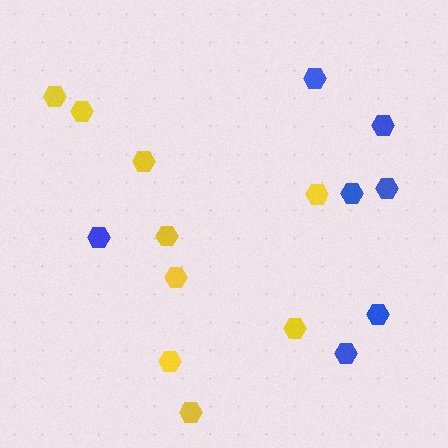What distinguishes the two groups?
There are 2 groups: one group of blue hexagons (7) and one group of yellow hexagons (9).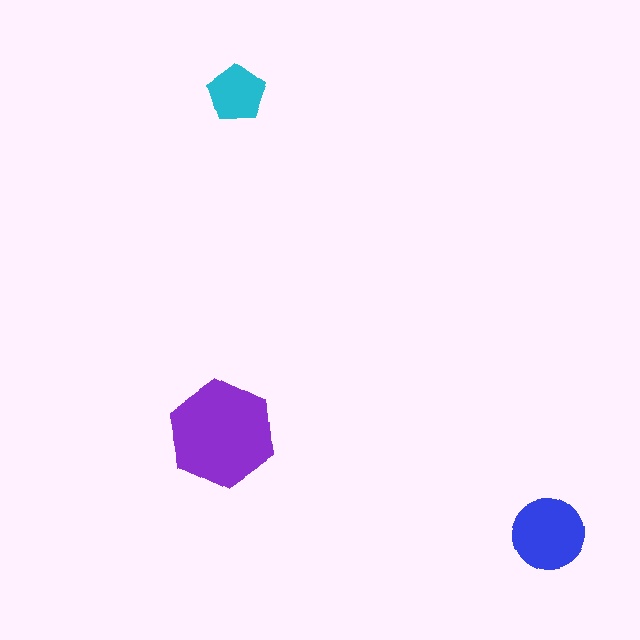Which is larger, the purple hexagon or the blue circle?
The purple hexagon.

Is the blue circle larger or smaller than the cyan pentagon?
Larger.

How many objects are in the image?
There are 3 objects in the image.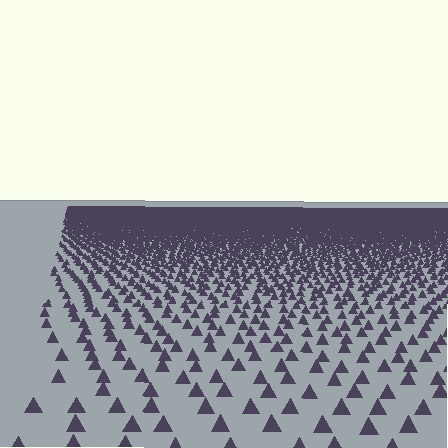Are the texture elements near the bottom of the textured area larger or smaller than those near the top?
Larger. Near the bottom, elements are closer to the viewer and appear at a bigger on-screen size.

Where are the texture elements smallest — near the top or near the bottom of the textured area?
Near the top.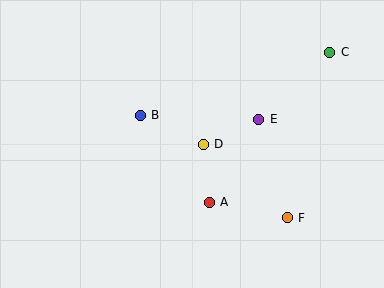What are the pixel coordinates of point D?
Point D is at (203, 144).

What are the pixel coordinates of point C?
Point C is at (330, 52).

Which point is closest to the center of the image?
Point D at (203, 144) is closest to the center.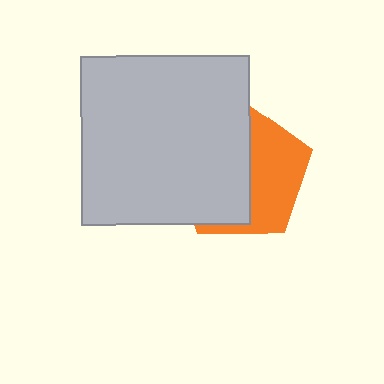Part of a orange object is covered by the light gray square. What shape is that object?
It is a pentagon.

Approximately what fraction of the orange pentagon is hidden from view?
Roughly 57% of the orange pentagon is hidden behind the light gray square.